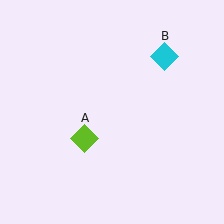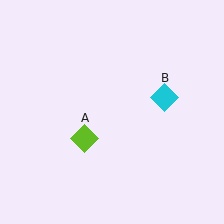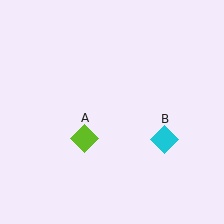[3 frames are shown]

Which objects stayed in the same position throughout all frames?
Lime diamond (object A) remained stationary.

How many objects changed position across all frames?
1 object changed position: cyan diamond (object B).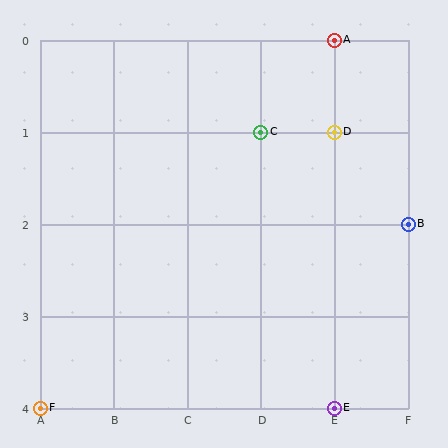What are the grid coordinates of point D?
Point D is at grid coordinates (E, 1).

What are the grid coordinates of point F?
Point F is at grid coordinates (A, 4).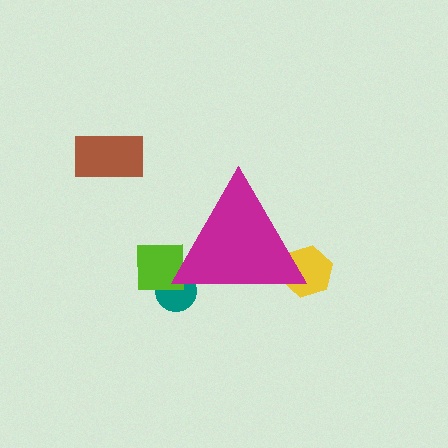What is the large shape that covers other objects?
A magenta triangle.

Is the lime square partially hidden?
Yes, the lime square is partially hidden behind the magenta triangle.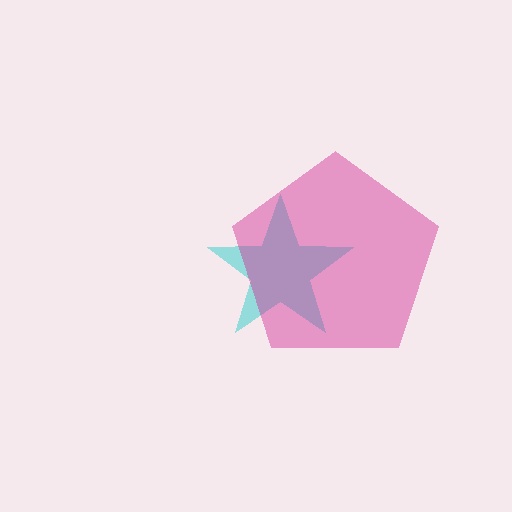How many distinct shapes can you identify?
There are 2 distinct shapes: a cyan star, a magenta pentagon.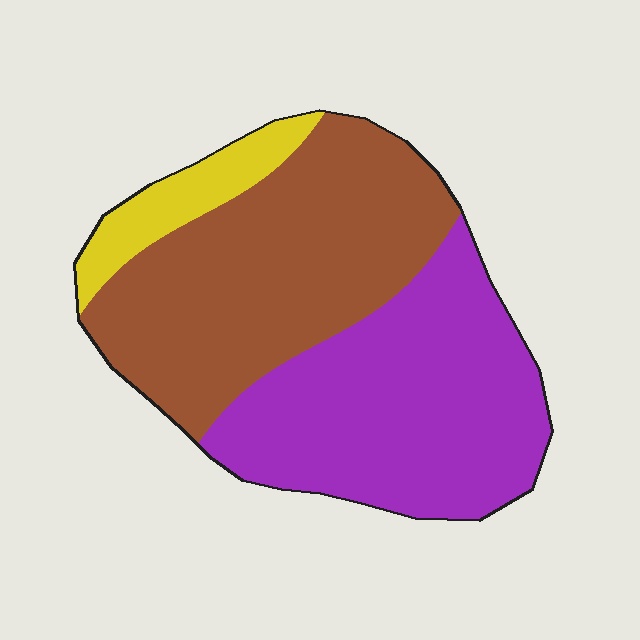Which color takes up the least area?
Yellow, at roughly 10%.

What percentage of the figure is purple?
Purple covers roughly 45% of the figure.